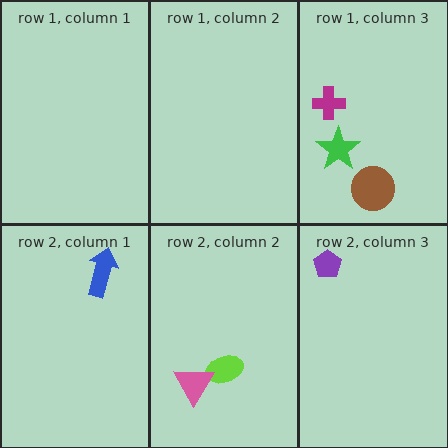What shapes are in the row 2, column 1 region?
The blue arrow.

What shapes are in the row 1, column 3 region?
The magenta cross, the brown circle, the green star.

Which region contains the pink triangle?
The row 2, column 2 region.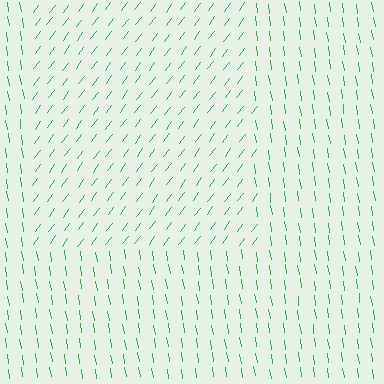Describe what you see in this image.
The image is filled with small green line segments. A rectangle region in the image has lines oriented differently from the surrounding lines, creating a visible texture boundary.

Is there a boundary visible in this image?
Yes, there is a texture boundary formed by a change in line orientation.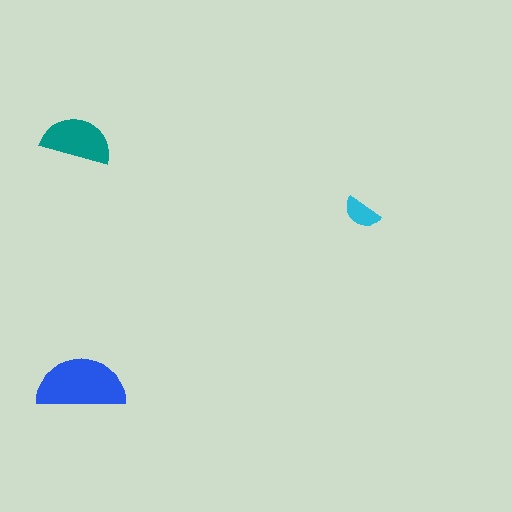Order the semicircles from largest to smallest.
the blue one, the teal one, the cyan one.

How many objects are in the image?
There are 3 objects in the image.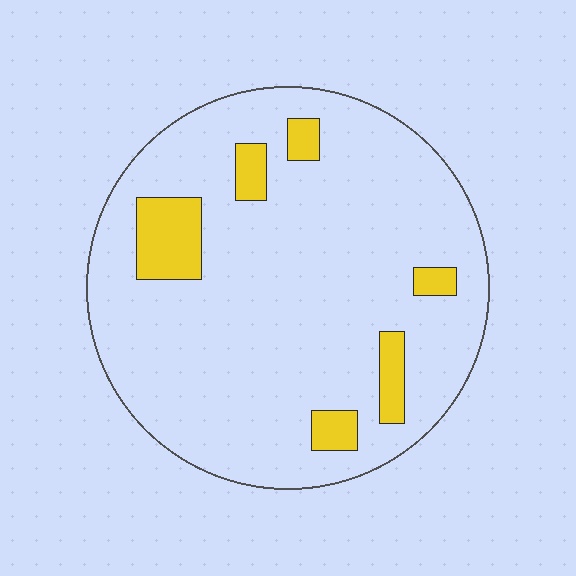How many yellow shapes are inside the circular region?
6.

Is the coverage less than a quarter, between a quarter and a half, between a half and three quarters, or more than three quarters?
Less than a quarter.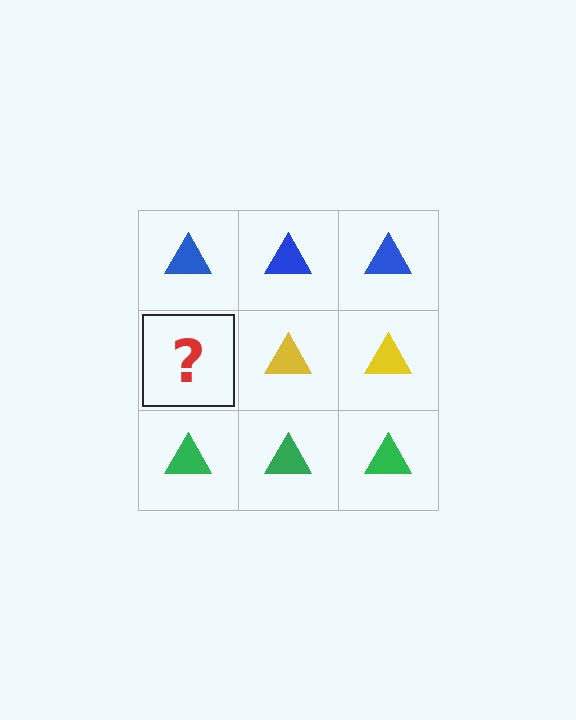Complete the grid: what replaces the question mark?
The question mark should be replaced with a yellow triangle.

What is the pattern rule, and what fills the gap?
The rule is that each row has a consistent color. The gap should be filled with a yellow triangle.